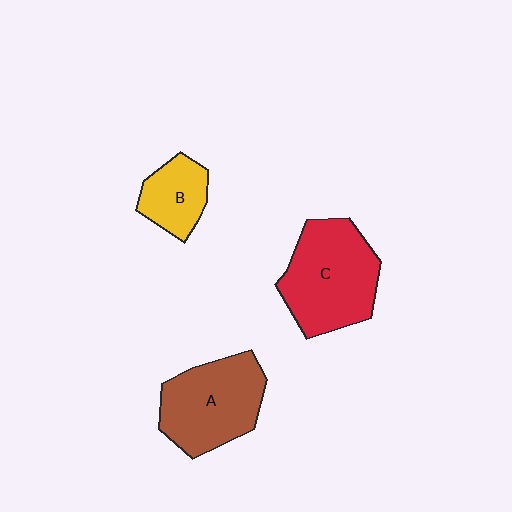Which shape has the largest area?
Shape C (red).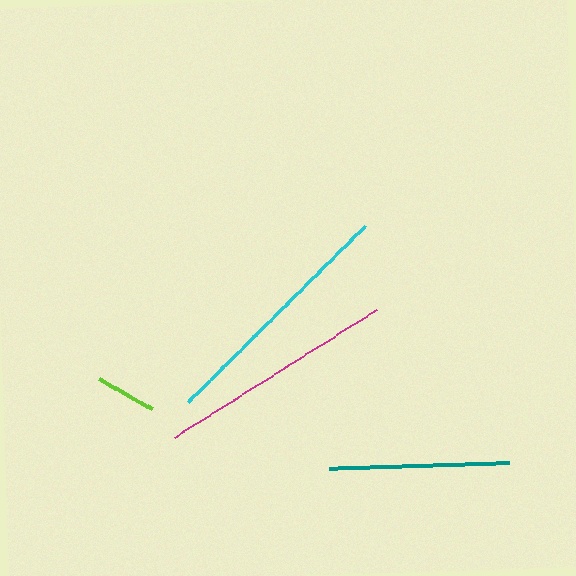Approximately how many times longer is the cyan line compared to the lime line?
The cyan line is approximately 4.1 times the length of the lime line.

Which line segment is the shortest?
The lime line is the shortest at approximately 61 pixels.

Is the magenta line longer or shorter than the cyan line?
The cyan line is longer than the magenta line.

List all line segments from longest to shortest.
From longest to shortest: cyan, magenta, teal, lime.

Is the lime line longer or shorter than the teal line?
The teal line is longer than the lime line.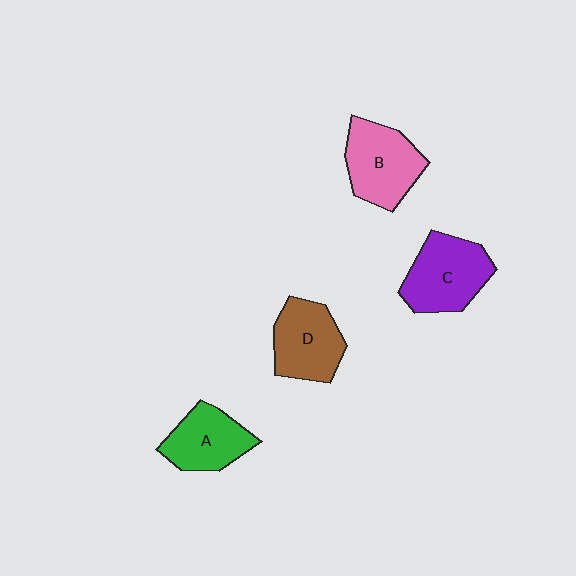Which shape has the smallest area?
Shape A (green).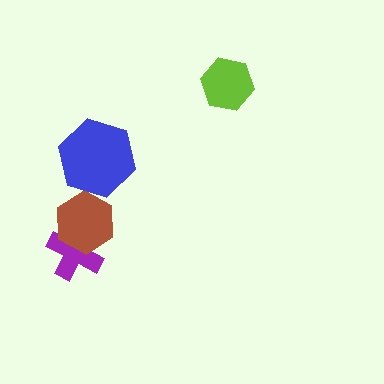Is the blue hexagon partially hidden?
No, no other shape covers it.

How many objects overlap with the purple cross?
1 object overlaps with the purple cross.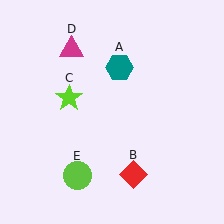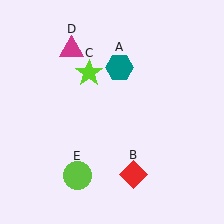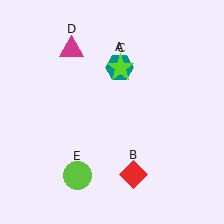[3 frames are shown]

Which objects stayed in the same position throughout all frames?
Teal hexagon (object A) and red diamond (object B) and magenta triangle (object D) and lime circle (object E) remained stationary.